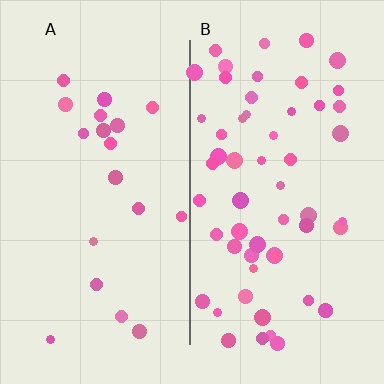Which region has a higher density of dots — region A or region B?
B (the right).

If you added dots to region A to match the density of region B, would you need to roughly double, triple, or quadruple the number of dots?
Approximately triple.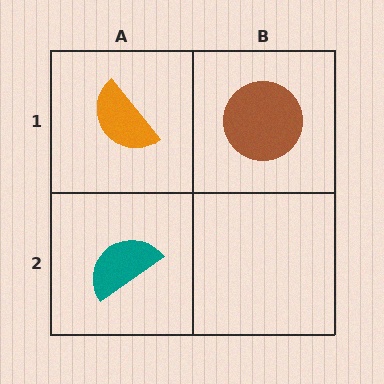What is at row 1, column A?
An orange semicircle.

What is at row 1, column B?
A brown circle.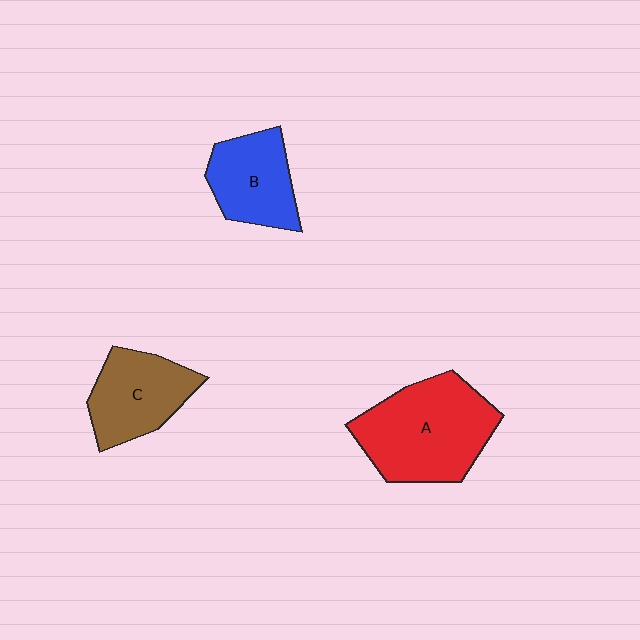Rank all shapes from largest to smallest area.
From largest to smallest: A (red), C (brown), B (blue).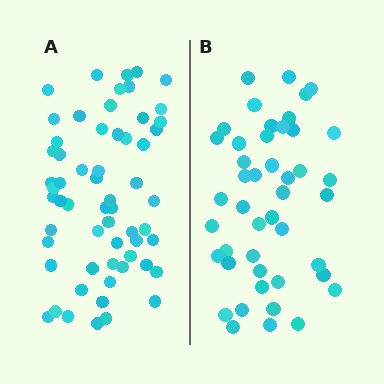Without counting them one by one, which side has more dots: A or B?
Region A (the left region) has more dots.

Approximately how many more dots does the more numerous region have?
Region A has approximately 15 more dots than region B.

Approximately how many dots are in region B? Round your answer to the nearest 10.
About 40 dots. (The exact count is 45, which rounds to 40.)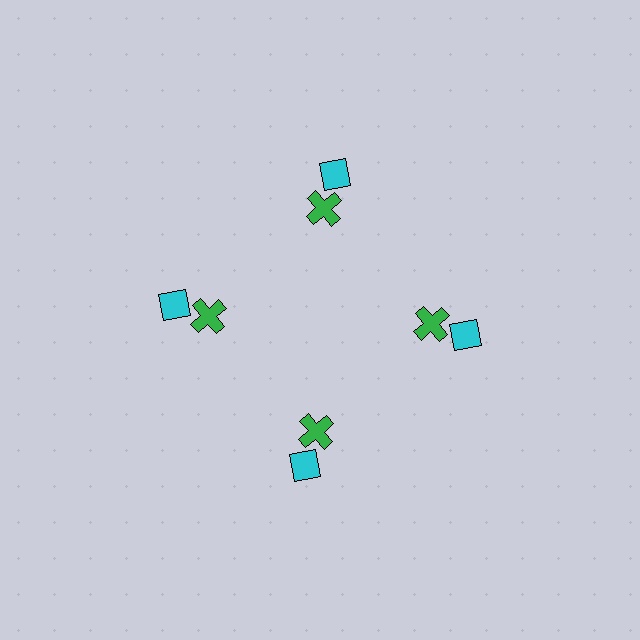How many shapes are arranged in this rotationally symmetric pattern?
There are 8 shapes, arranged in 4 groups of 2.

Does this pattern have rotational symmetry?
Yes, this pattern has 4-fold rotational symmetry. It looks the same after rotating 90 degrees around the center.